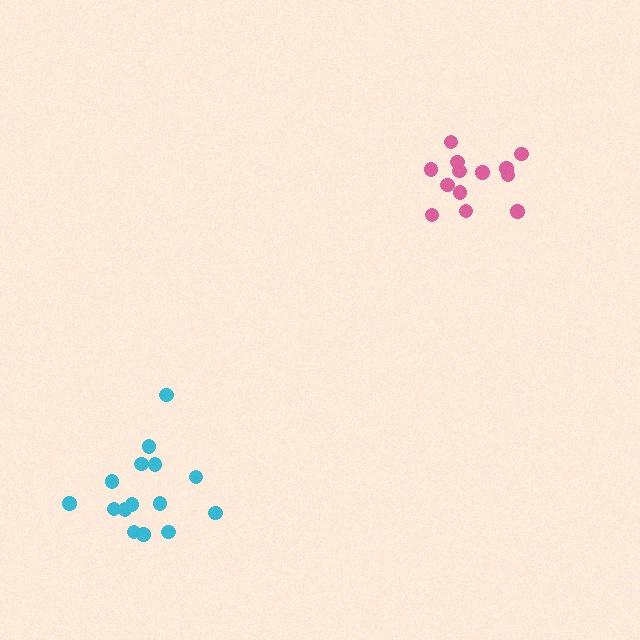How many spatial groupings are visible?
There are 2 spatial groupings.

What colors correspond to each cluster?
The clusters are colored: pink, cyan.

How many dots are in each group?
Group 1: 13 dots, Group 2: 15 dots (28 total).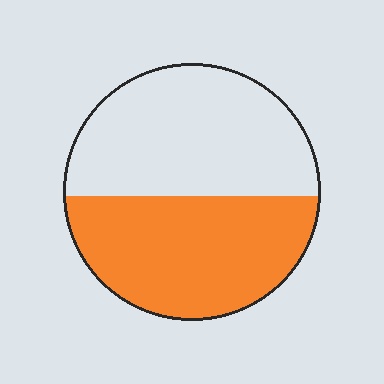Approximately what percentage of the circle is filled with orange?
Approximately 50%.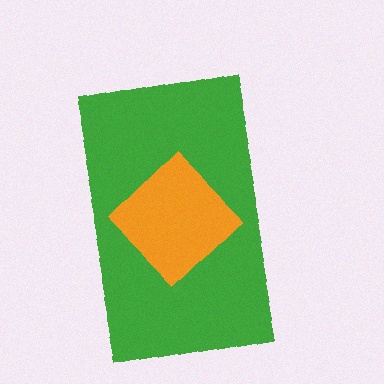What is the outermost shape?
The green rectangle.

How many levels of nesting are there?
2.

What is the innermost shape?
The orange diamond.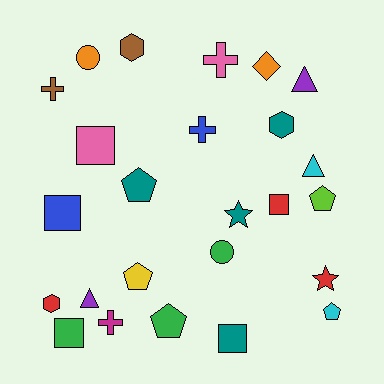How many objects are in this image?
There are 25 objects.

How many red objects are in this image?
There are 3 red objects.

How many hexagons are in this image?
There are 3 hexagons.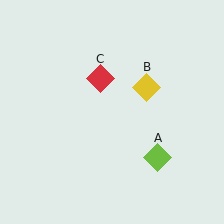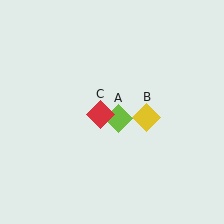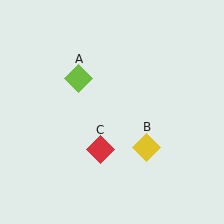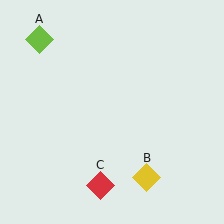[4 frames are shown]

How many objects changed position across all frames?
3 objects changed position: lime diamond (object A), yellow diamond (object B), red diamond (object C).